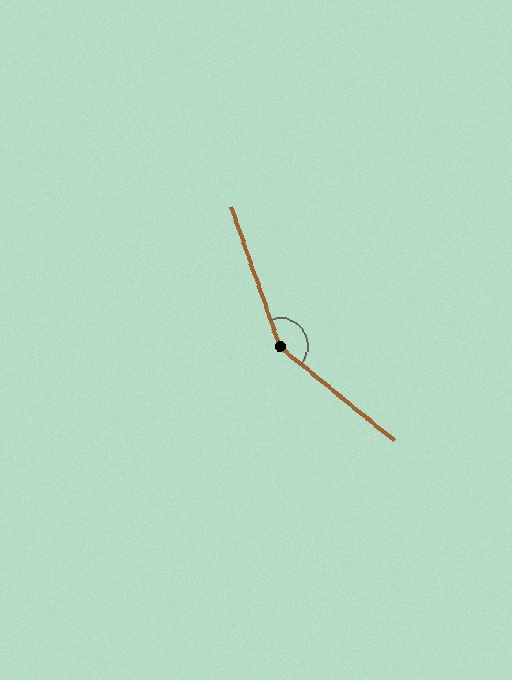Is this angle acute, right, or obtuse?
It is obtuse.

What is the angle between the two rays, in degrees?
Approximately 149 degrees.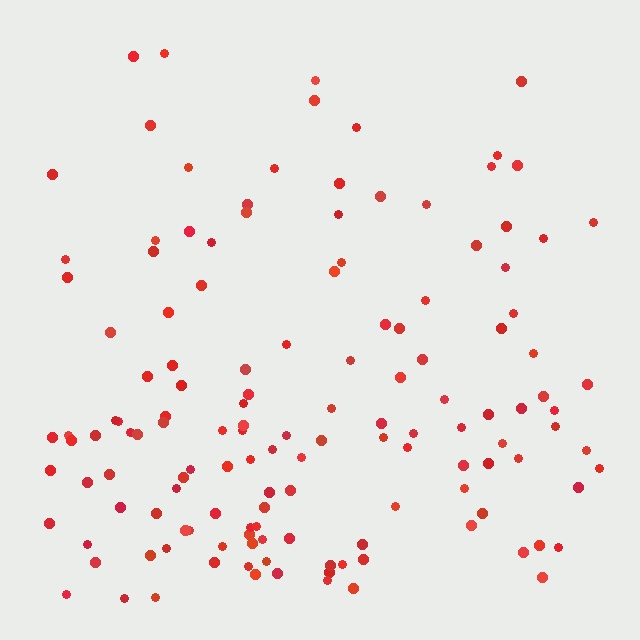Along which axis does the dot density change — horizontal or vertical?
Vertical.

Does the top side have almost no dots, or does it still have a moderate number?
Still a moderate number, just noticeably fewer than the bottom.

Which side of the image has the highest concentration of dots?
The bottom.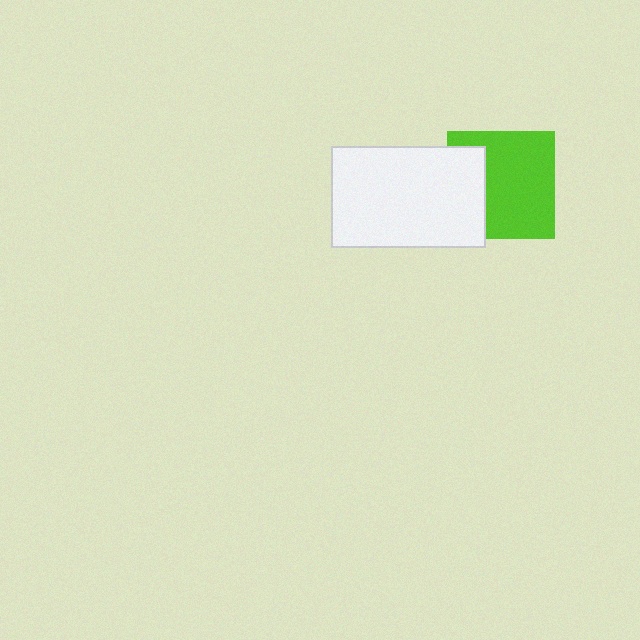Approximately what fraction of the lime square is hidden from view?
Roughly 31% of the lime square is hidden behind the white rectangle.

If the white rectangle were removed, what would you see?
You would see the complete lime square.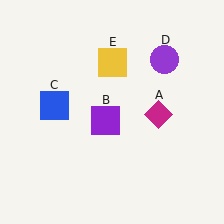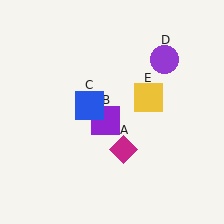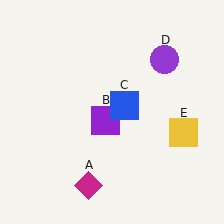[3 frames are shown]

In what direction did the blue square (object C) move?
The blue square (object C) moved right.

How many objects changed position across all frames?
3 objects changed position: magenta diamond (object A), blue square (object C), yellow square (object E).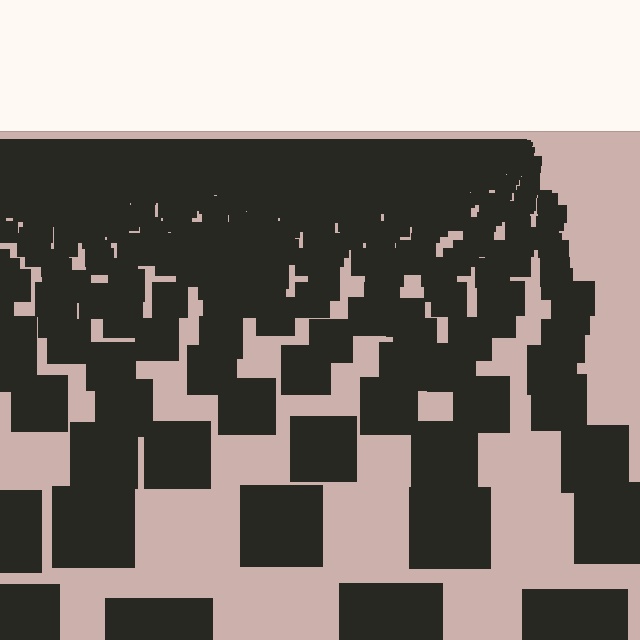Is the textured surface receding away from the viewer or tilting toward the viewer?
The surface is receding away from the viewer. Texture elements get smaller and denser toward the top.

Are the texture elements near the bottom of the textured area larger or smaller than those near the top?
Larger. Near the bottom, elements are closer to the viewer and appear at a bigger on-screen size.